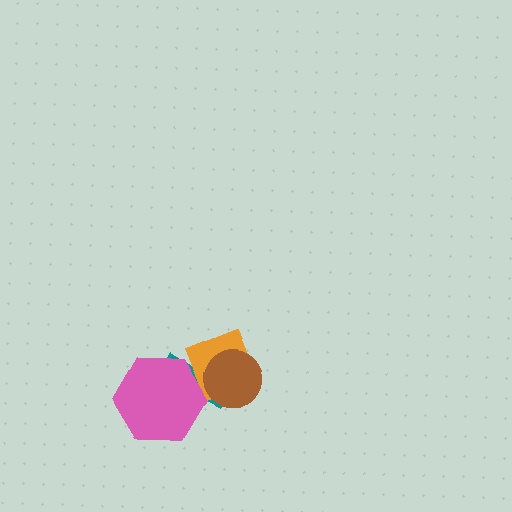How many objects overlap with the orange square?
2 objects overlap with the orange square.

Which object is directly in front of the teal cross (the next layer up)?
The orange square is directly in front of the teal cross.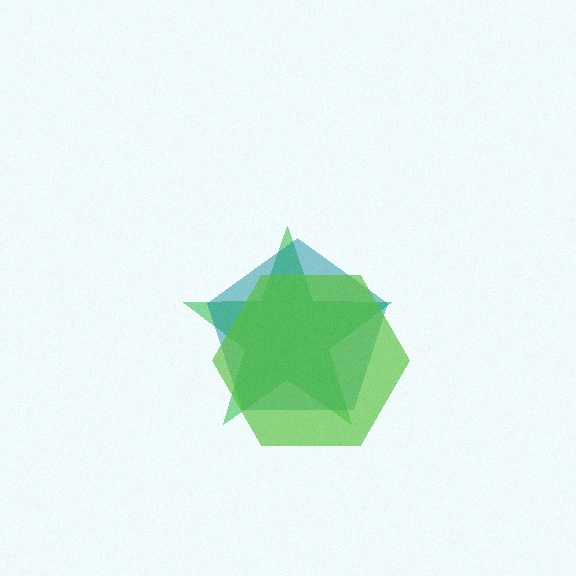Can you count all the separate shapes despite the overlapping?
Yes, there are 3 separate shapes.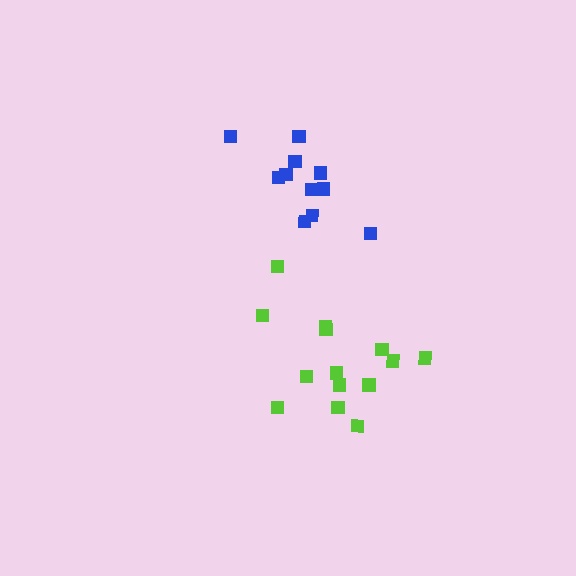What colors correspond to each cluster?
The clusters are colored: blue, lime.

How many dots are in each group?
Group 1: 11 dots, Group 2: 14 dots (25 total).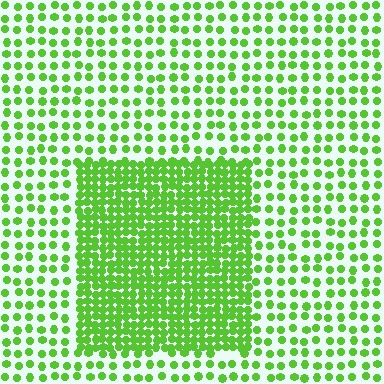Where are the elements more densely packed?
The elements are more densely packed inside the rectangle boundary.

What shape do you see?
I see a rectangle.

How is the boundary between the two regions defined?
The boundary is defined by a change in element density (approximately 2.5x ratio). All elements are the same color, size, and shape.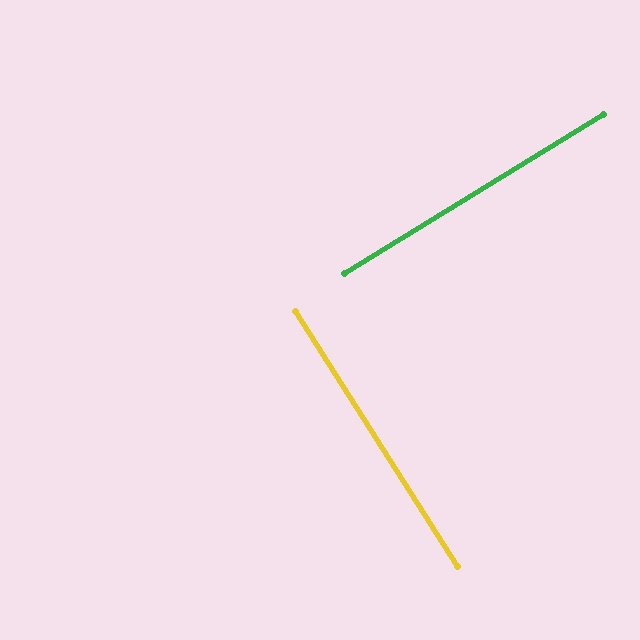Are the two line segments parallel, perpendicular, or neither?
Perpendicular — they meet at approximately 89°.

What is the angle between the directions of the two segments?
Approximately 89 degrees.